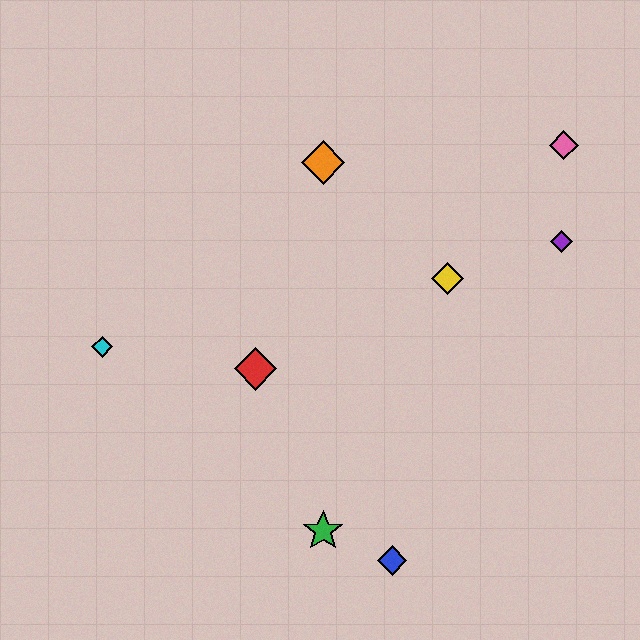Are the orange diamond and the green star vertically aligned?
Yes, both are at x≈323.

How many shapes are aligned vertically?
2 shapes (the green star, the orange diamond) are aligned vertically.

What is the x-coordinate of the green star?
The green star is at x≈323.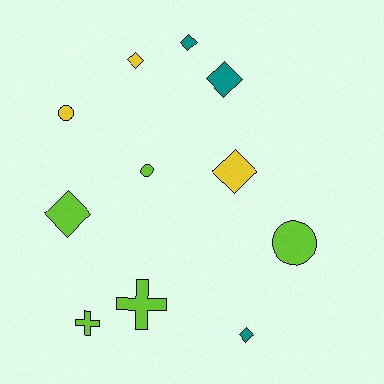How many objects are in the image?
There are 11 objects.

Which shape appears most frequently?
Diamond, with 6 objects.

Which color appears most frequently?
Lime, with 5 objects.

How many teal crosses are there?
There are no teal crosses.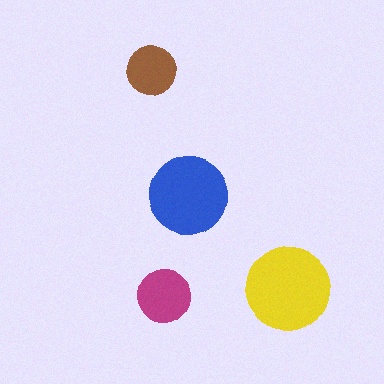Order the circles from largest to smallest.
the yellow one, the blue one, the magenta one, the brown one.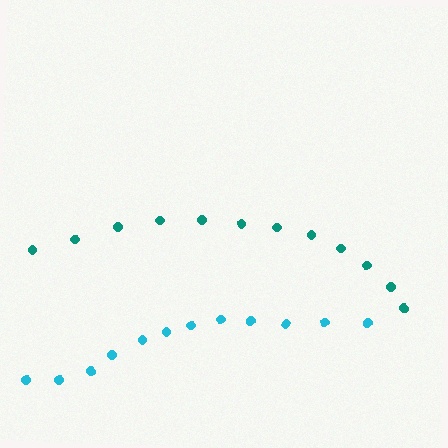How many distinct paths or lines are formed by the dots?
There are 2 distinct paths.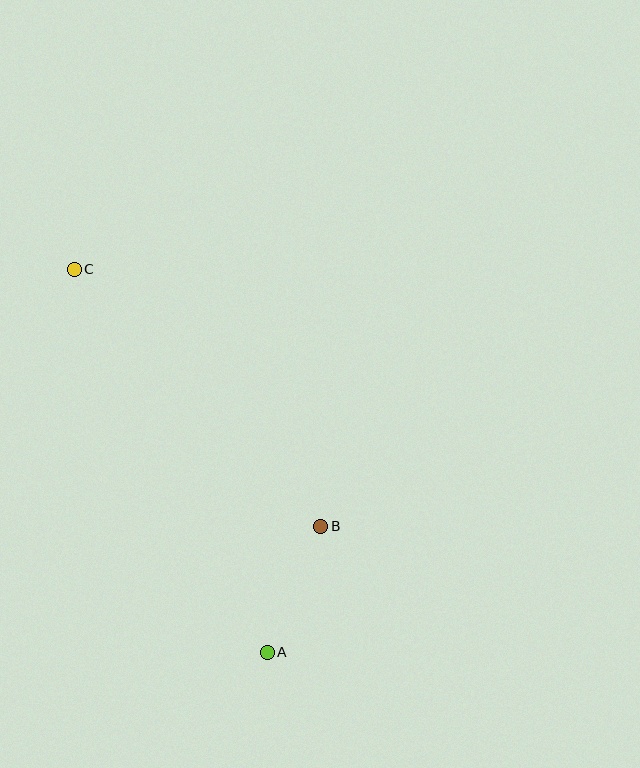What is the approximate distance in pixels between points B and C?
The distance between B and C is approximately 356 pixels.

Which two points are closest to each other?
Points A and B are closest to each other.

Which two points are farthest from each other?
Points A and C are farthest from each other.